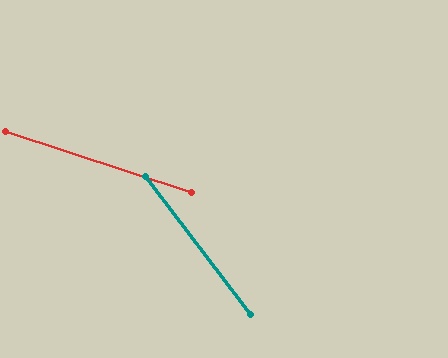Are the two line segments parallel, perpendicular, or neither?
Neither parallel nor perpendicular — they differ by about 35°.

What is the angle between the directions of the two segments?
Approximately 35 degrees.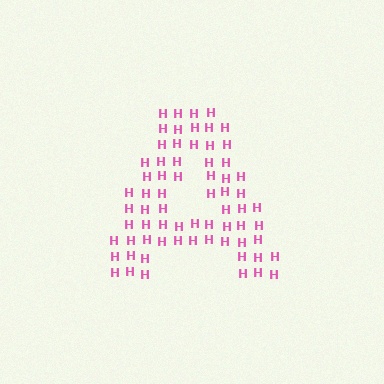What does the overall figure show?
The overall figure shows the letter A.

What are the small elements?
The small elements are letter H's.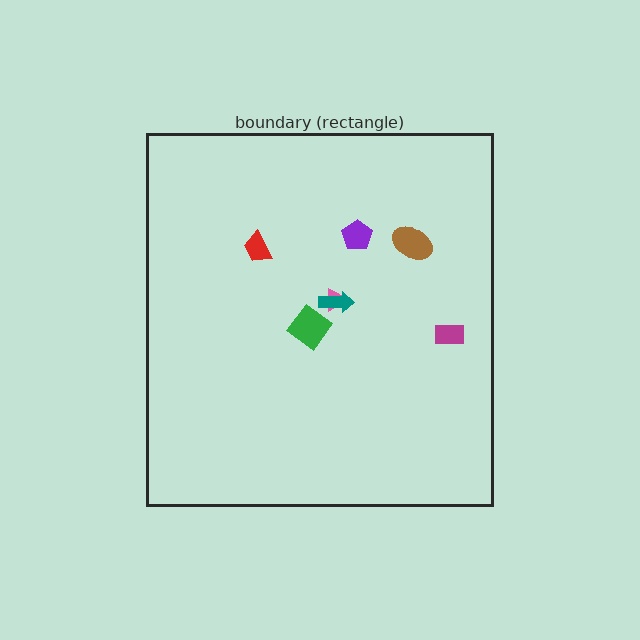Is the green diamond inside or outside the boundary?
Inside.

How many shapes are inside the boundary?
7 inside, 0 outside.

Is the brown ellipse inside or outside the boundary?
Inside.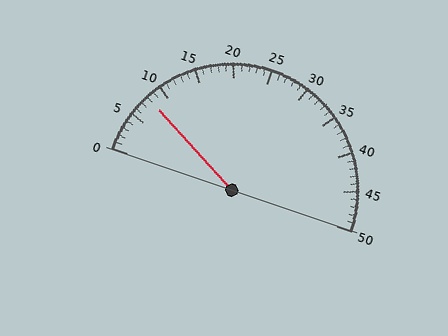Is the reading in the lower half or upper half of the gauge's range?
The reading is in the lower half of the range (0 to 50).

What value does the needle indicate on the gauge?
The needle indicates approximately 8.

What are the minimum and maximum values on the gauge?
The gauge ranges from 0 to 50.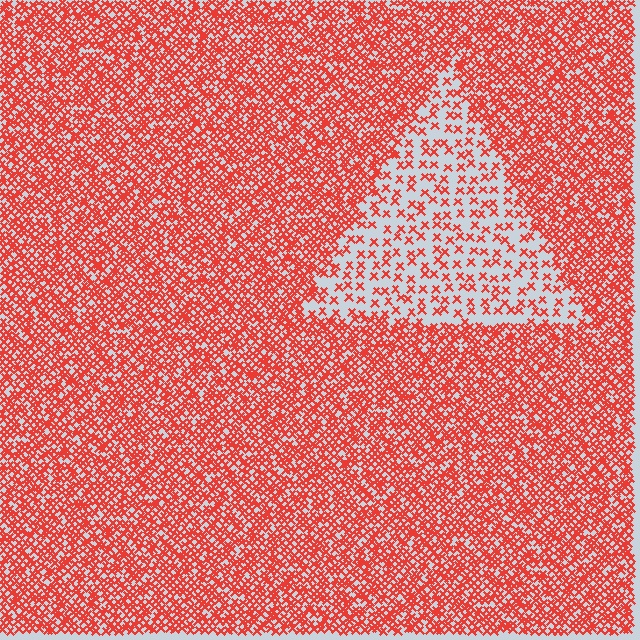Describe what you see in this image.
The image contains small red elements arranged at two different densities. A triangle-shaped region is visible where the elements are less densely packed than the surrounding area.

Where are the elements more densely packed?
The elements are more densely packed outside the triangle boundary.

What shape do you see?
I see a triangle.